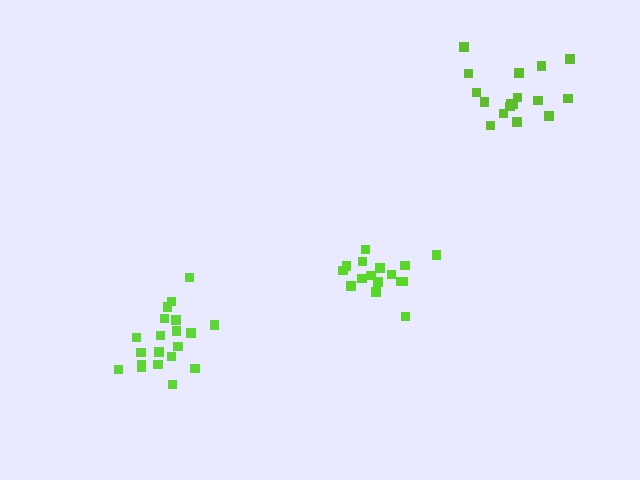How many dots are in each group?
Group 1: 16 dots, Group 2: 17 dots, Group 3: 20 dots (53 total).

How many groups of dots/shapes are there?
There are 3 groups.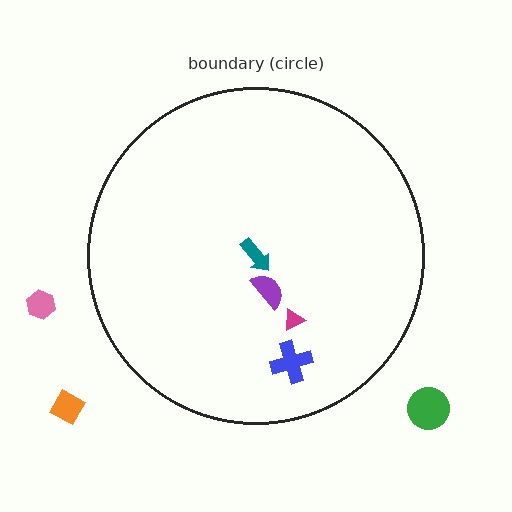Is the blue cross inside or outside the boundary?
Inside.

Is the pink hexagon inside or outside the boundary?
Outside.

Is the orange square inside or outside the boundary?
Outside.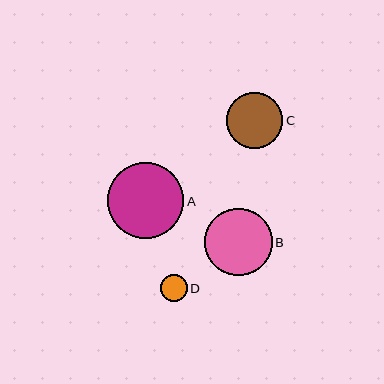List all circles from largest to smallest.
From largest to smallest: A, B, C, D.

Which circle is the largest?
Circle A is the largest with a size of approximately 76 pixels.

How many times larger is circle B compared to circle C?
Circle B is approximately 1.2 times the size of circle C.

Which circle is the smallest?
Circle D is the smallest with a size of approximately 27 pixels.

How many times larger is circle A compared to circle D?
Circle A is approximately 2.8 times the size of circle D.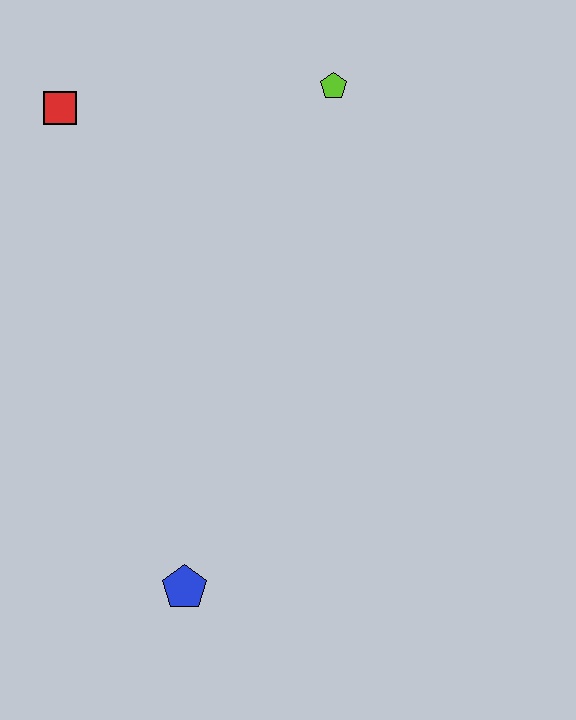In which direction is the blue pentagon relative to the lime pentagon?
The blue pentagon is below the lime pentagon.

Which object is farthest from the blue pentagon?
The lime pentagon is farthest from the blue pentagon.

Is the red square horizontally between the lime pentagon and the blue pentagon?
No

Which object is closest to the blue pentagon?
The red square is closest to the blue pentagon.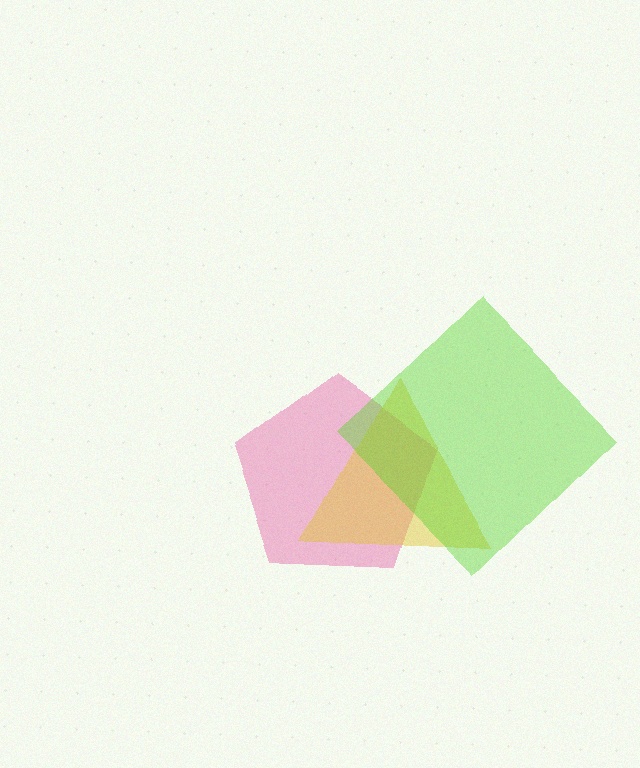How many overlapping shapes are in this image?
There are 3 overlapping shapes in the image.